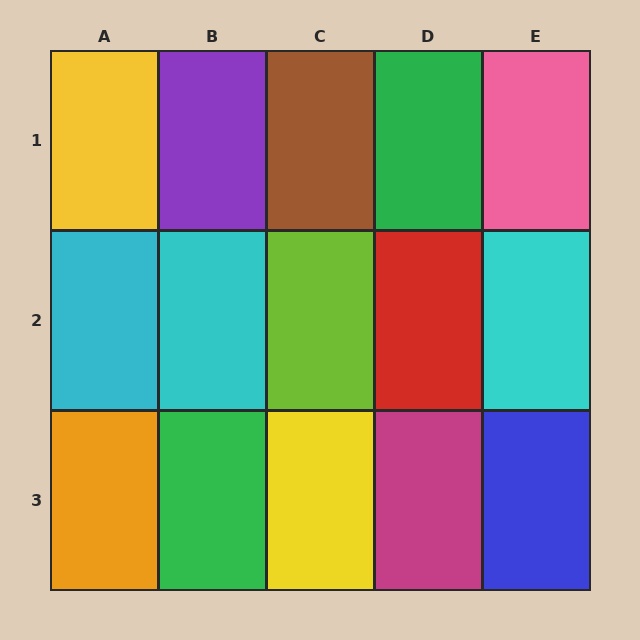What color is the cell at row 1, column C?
Brown.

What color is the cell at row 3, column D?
Magenta.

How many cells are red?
1 cell is red.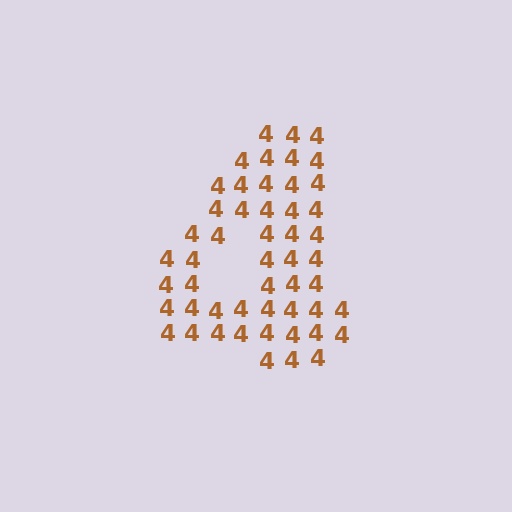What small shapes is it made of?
It is made of small digit 4's.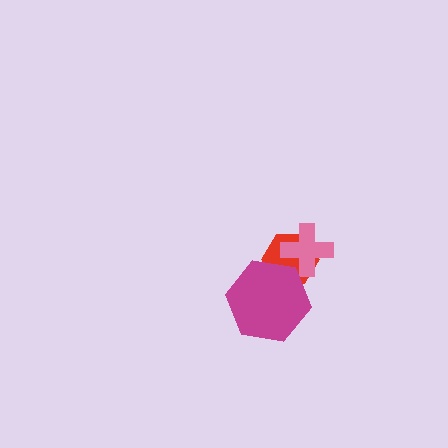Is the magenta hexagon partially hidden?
No, no other shape covers it.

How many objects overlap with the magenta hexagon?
1 object overlaps with the magenta hexagon.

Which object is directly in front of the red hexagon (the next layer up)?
The pink cross is directly in front of the red hexagon.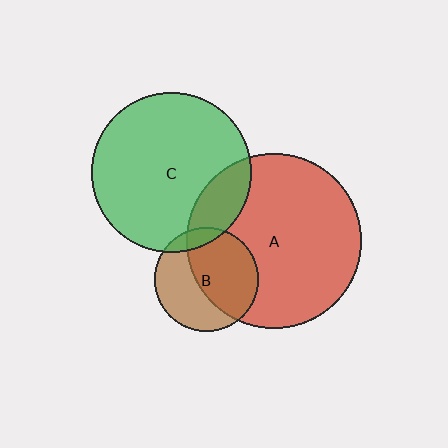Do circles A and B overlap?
Yes.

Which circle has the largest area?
Circle A (red).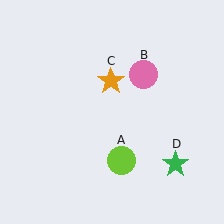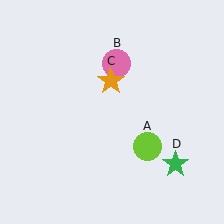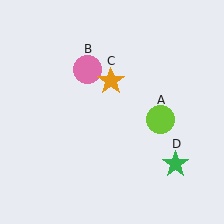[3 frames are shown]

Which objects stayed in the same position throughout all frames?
Orange star (object C) and green star (object D) remained stationary.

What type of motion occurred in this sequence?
The lime circle (object A), pink circle (object B) rotated counterclockwise around the center of the scene.